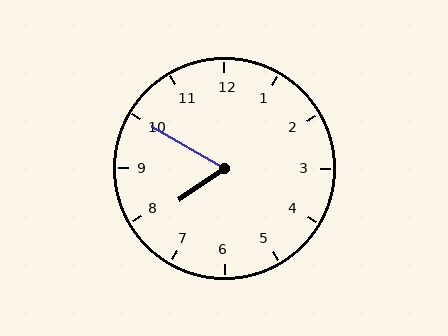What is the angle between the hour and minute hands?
Approximately 65 degrees.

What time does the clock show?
7:50.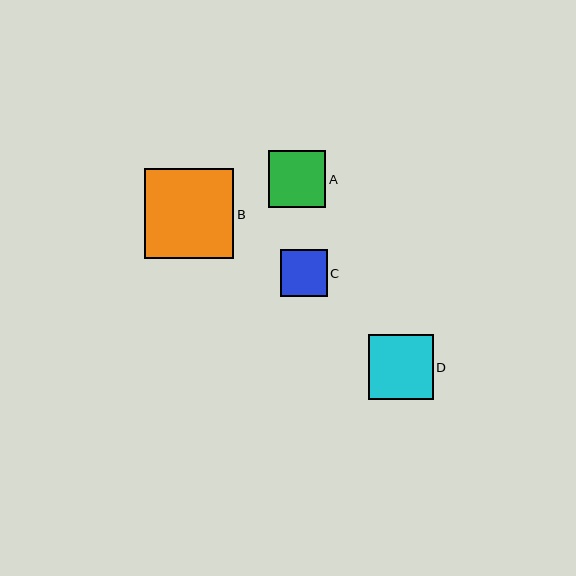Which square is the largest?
Square B is the largest with a size of approximately 89 pixels.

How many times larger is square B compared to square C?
Square B is approximately 1.9 times the size of square C.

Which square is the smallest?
Square C is the smallest with a size of approximately 46 pixels.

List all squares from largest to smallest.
From largest to smallest: B, D, A, C.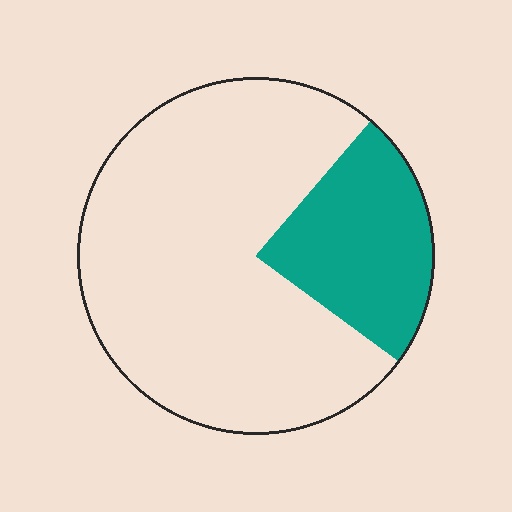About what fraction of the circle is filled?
About one quarter (1/4).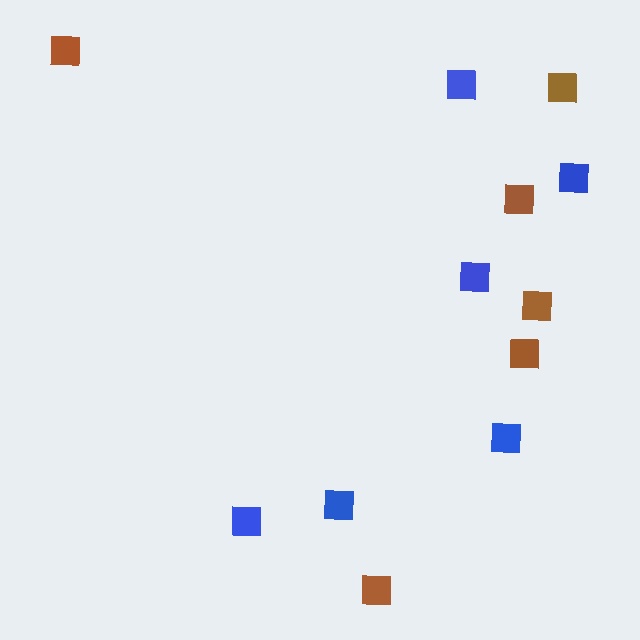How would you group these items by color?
There are 2 groups: one group of brown squares (6) and one group of blue squares (6).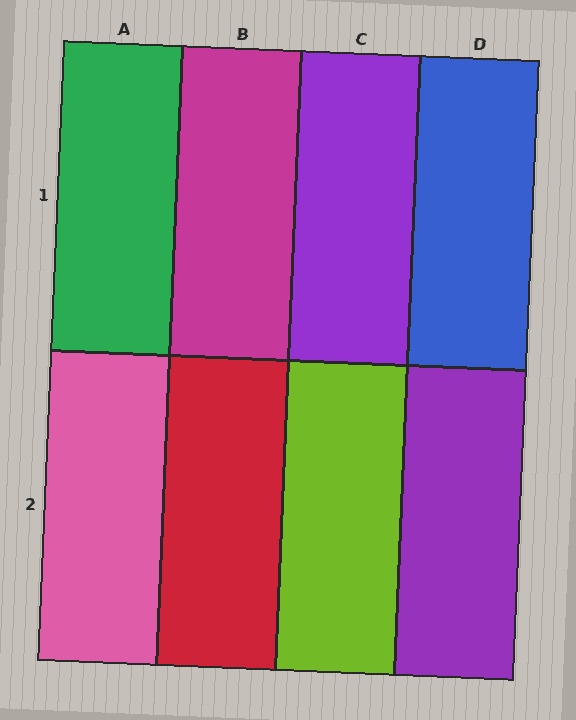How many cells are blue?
1 cell is blue.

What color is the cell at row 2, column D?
Purple.